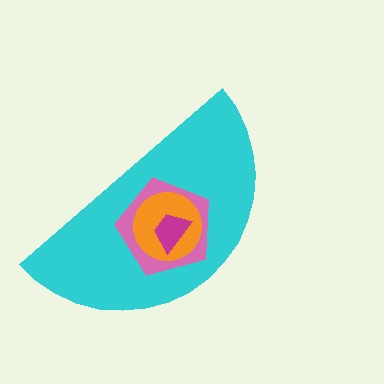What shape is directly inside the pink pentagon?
The orange circle.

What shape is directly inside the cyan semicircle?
The pink pentagon.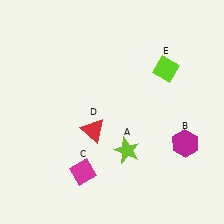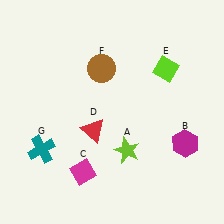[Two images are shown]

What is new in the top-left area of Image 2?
A brown circle (F) was added in the top-left area of Image 2.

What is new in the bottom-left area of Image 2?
A teal cross (G) was added in the bottom-left area of Image 2.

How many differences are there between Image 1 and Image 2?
There are 2 differences between the two images.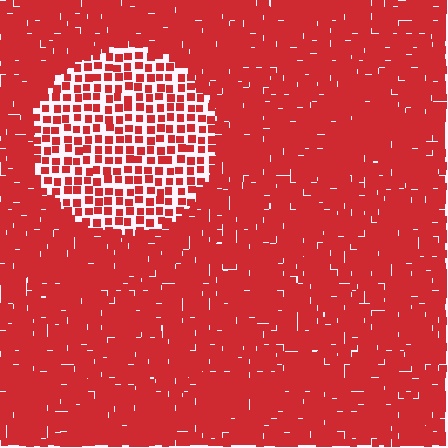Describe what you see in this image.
The image contains small red elements arranged at two different densities. A circle-shaped region is visible where the elements are less densely packed than the surrounding area.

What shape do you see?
I see a circle.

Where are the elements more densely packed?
The elements are more densely packed outside the circle boundary.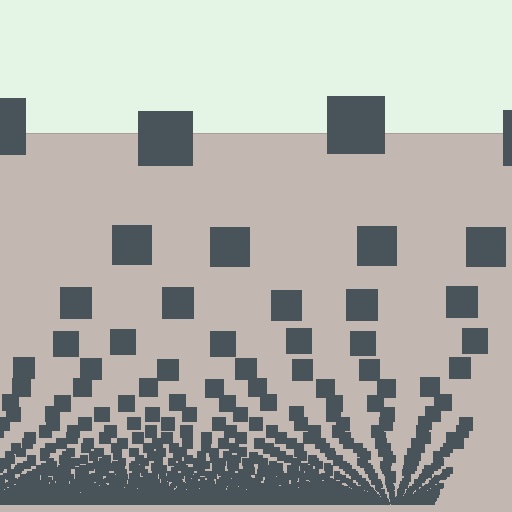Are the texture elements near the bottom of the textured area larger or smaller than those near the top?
Smaller. The gradient is inverted — elements near the bottom are smaller and denser.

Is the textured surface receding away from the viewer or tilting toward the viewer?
The surface appears to tilt toward the viewer. Texture elements get larger and sparser toward the top.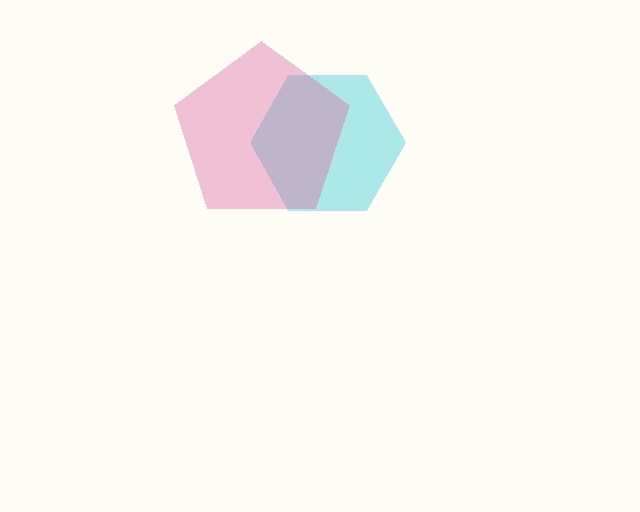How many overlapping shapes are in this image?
There are 2 overlapping shapes in the image.